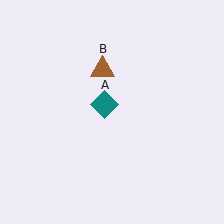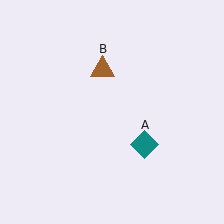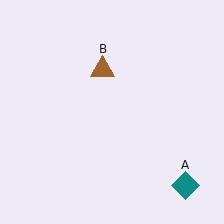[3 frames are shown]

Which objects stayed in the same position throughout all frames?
Brown triangle (object B) remained stationary.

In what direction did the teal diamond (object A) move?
The teal diamond (object A) moved down and to the right.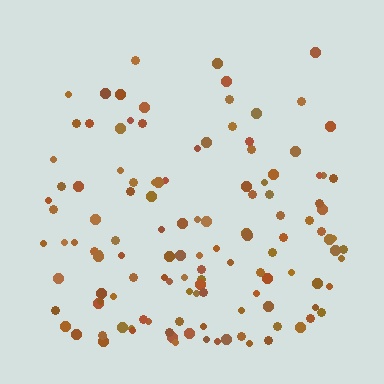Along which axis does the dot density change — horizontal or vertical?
Vertical.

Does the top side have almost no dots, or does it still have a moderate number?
Still a moderate number, just noticeably fewer than the bottom.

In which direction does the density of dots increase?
From top to bottom, with the bottom side densest.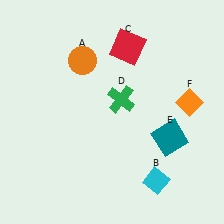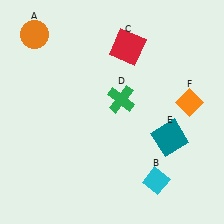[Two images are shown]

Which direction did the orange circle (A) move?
The orange circle (A) moved left.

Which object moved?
The orange circle (A) moved left.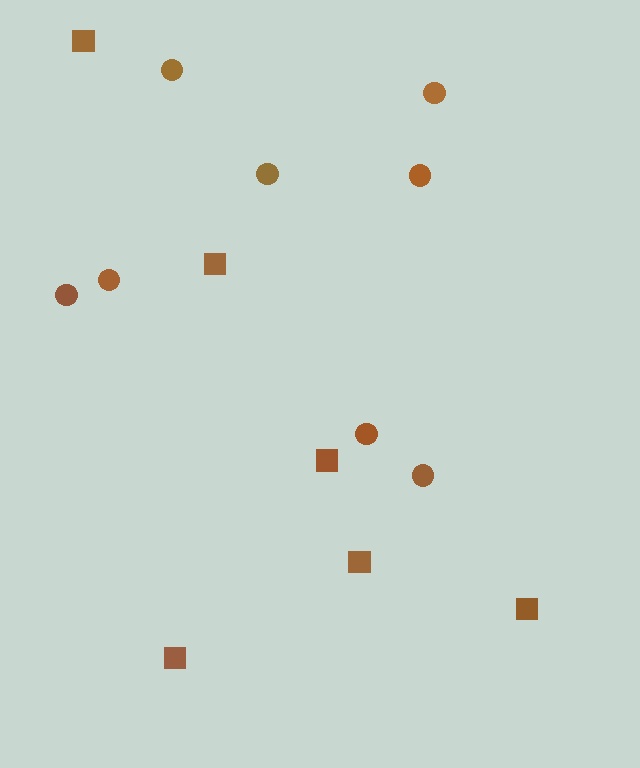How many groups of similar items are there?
There are 2 groups: one group of circles (8) and one group of squares (6).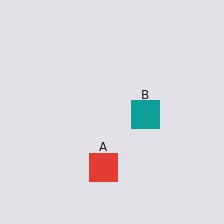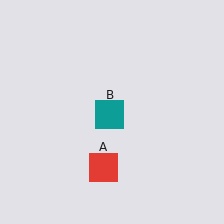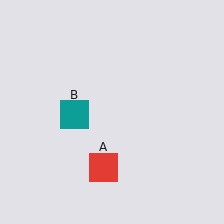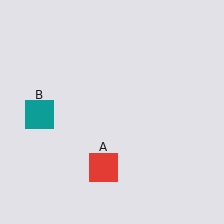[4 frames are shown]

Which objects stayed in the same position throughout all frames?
Red square (object A) remained stationary.